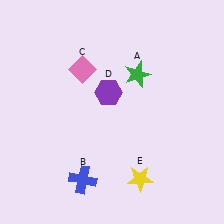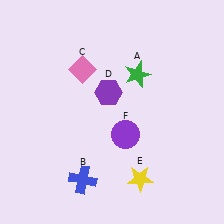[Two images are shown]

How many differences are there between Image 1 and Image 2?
There is 1 difference between the two images.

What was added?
A purple circle (F) was added in Image 2.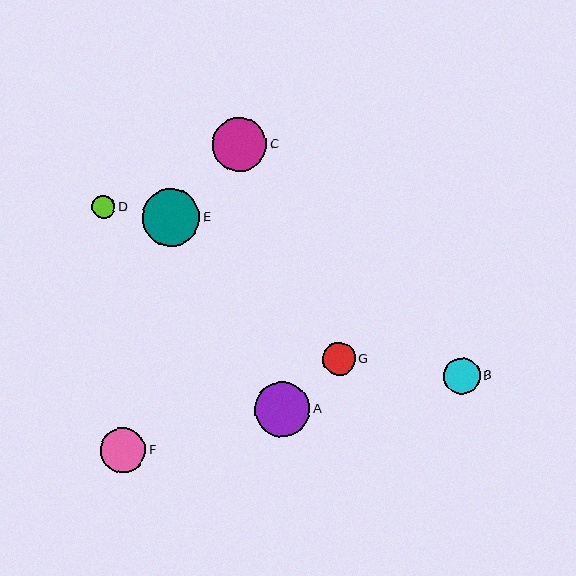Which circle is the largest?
Circle E is the largest with a size of approximately 58 pixels.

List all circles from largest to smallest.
From largest to smallest: E, A, C, F, B, G, D.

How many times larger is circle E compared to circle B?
Circle E is approximately 1.6 times the size of circle B.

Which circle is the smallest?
Circle D is the smallest with a size of approximately 24 pixels.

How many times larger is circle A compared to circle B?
Circle A is approximately 1.5 times the size of circle B.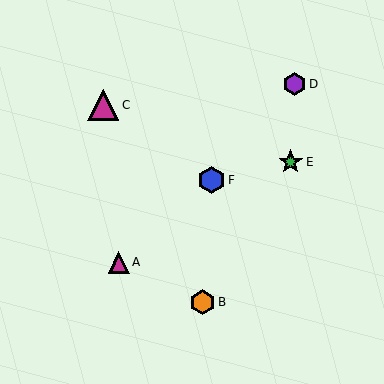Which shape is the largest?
The magenta triangle (labeled C) is the largest.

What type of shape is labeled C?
Shape C is a magenta triangle.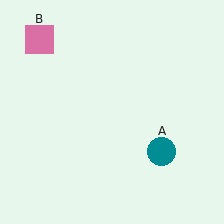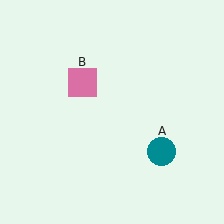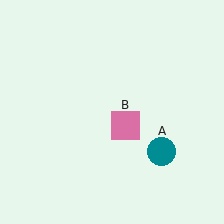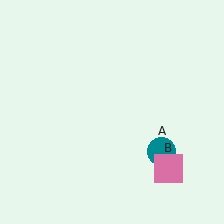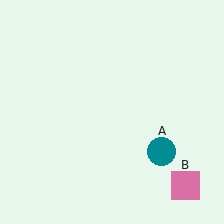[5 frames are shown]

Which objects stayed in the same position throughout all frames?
Teal circle (object A) remained stationary.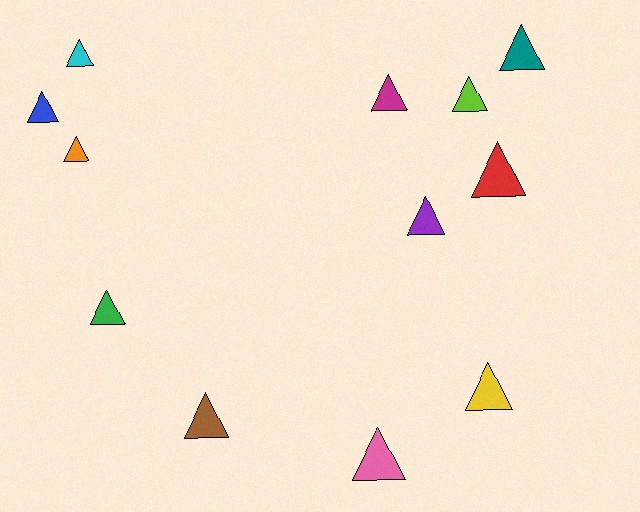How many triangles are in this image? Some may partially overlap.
There are 12 triangles.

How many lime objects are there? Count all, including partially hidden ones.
There is 1 lime object.